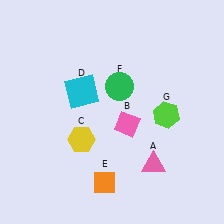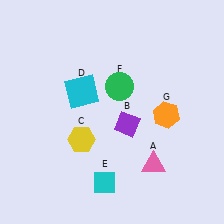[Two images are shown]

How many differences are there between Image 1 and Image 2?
There are 3 differences between the two images.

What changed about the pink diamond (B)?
In Image 1, B is pink. In Image 2, it changed to purple.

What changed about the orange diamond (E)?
In Image 1, E is orange. In Image 2, it changed to cyan.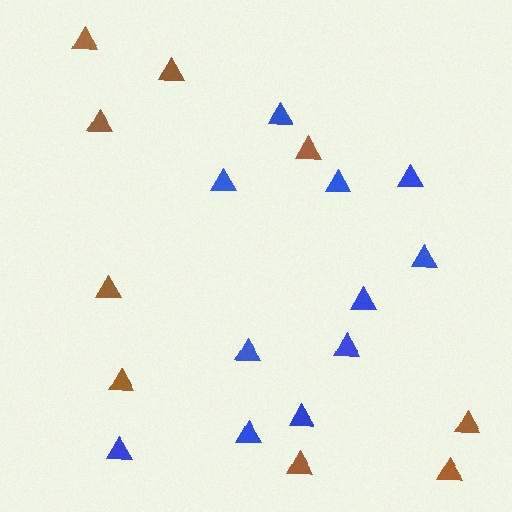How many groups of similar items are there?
There are 2 groups: one group of blue triangles (11) and one group of brown triangles (9).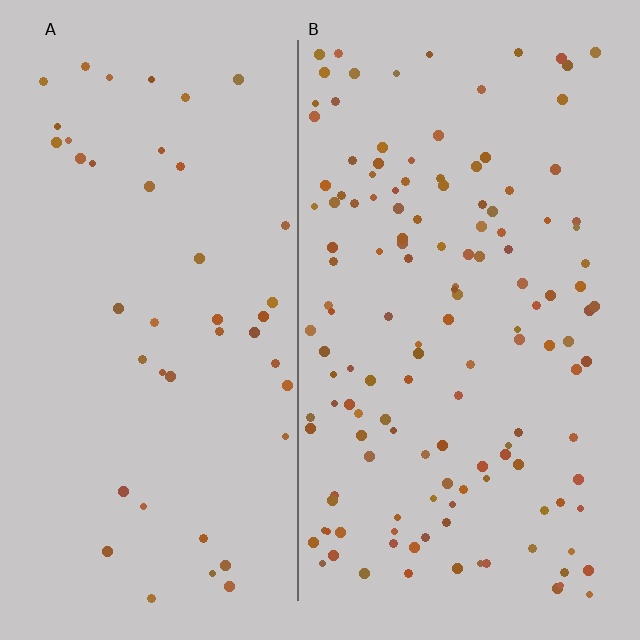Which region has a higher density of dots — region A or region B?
B (the right).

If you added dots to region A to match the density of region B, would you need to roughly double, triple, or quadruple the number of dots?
Approximately triple.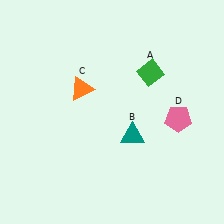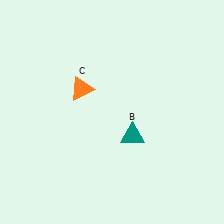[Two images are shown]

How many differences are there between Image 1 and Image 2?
There are 2 differences between the two images.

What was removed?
The green diamond (A), the pink pentagon (D) were removed in Image 2.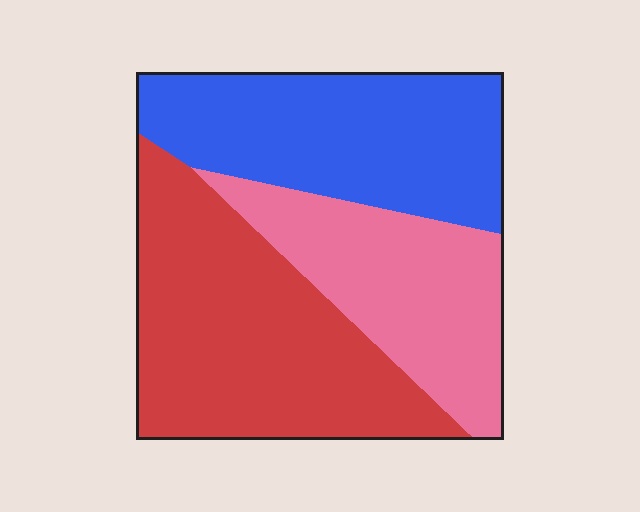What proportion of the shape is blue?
Blue takes up about one third (1/3) of the shape.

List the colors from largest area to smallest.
From largest to smallest: red, blue, pink.